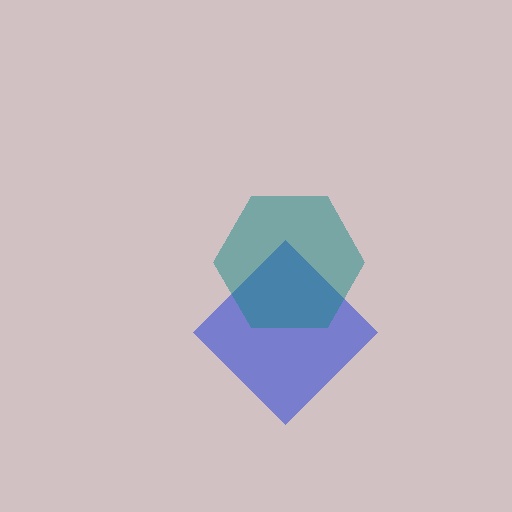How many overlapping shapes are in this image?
There are 2 overlapping shapes in the image.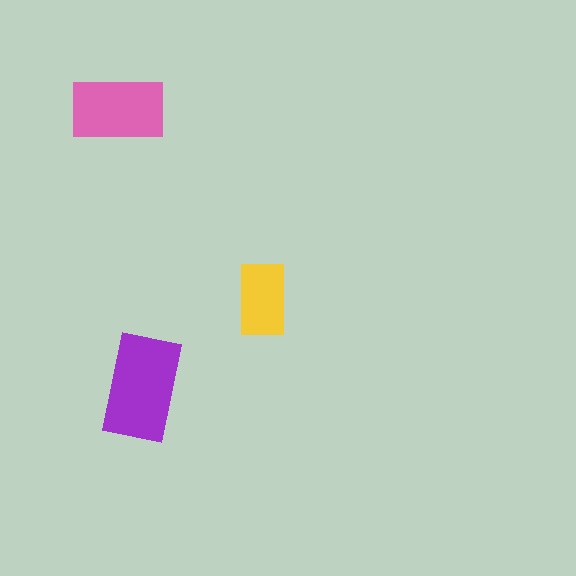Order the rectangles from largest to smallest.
the purple one, the pink one, the yellow one.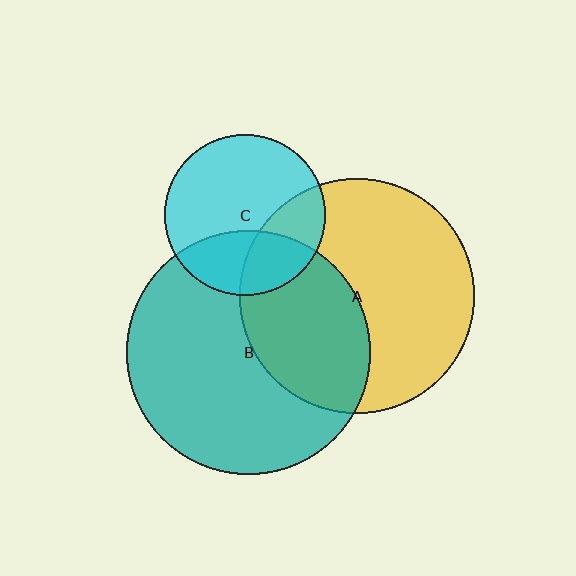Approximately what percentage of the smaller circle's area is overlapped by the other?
Approximately 30%.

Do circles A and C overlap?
Yes.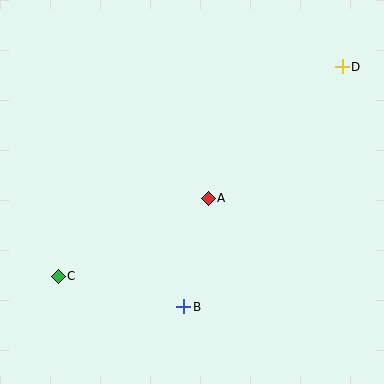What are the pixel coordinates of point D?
Point D is at (342, 67).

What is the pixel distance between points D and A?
The distance between D and A is 187 pixels.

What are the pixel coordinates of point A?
Point A is at (208, 198).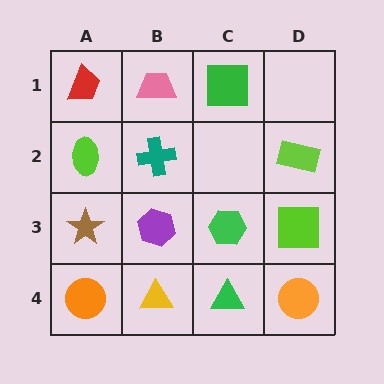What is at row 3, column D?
A lime square.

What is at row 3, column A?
A brown star.